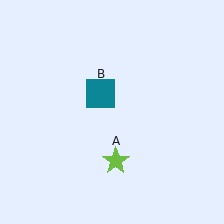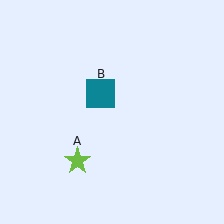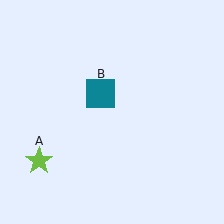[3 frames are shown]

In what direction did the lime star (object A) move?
The lime star (object A) moved left.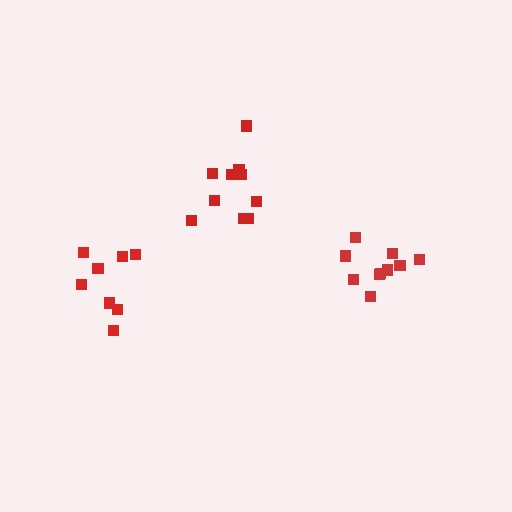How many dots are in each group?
Group 1: 10 dots, Group 2: 10 dots, Group 3: 8 dots (28 total).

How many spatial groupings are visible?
There are 3 spatial groupings.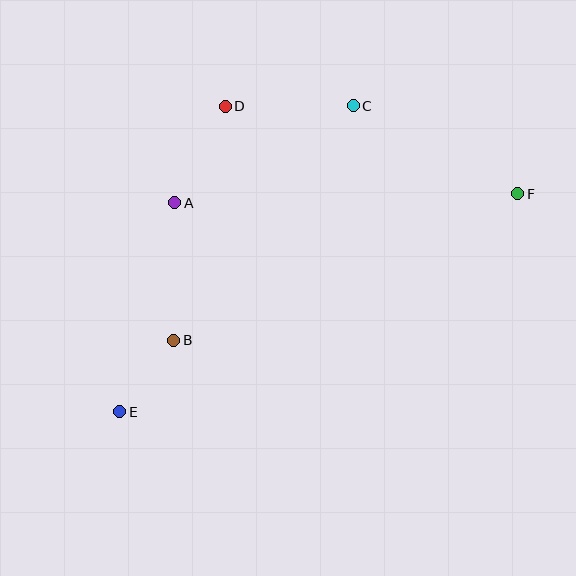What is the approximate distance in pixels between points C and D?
The distance between C and D is approximately 128 pixels.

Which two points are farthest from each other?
Points E and F are farthest from each other.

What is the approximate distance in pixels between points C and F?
The distance between C and F is approximately 187 pixels.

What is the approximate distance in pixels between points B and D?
The distance between B and D is approximately 239 pixels.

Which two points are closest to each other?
Points B and E are closest to each other.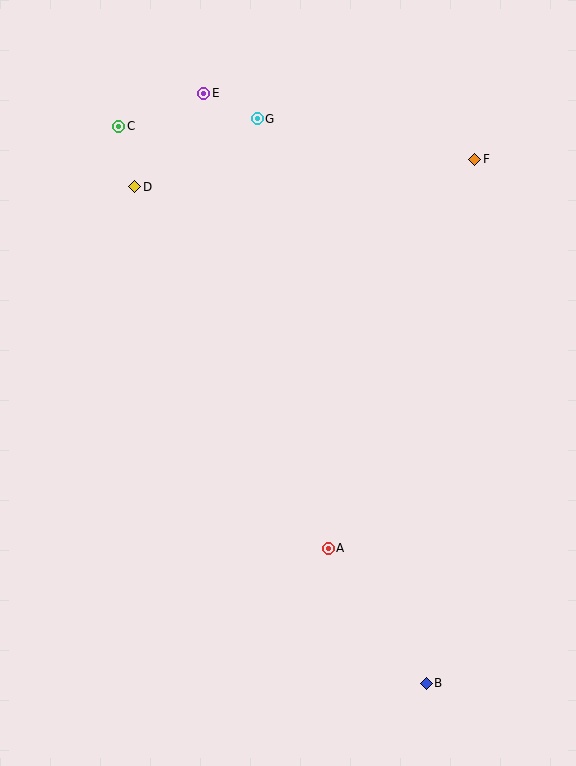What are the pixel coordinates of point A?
Point A is at (328, 548).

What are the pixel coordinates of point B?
Point B is at (426, 683).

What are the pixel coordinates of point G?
Point G is at (257, 119).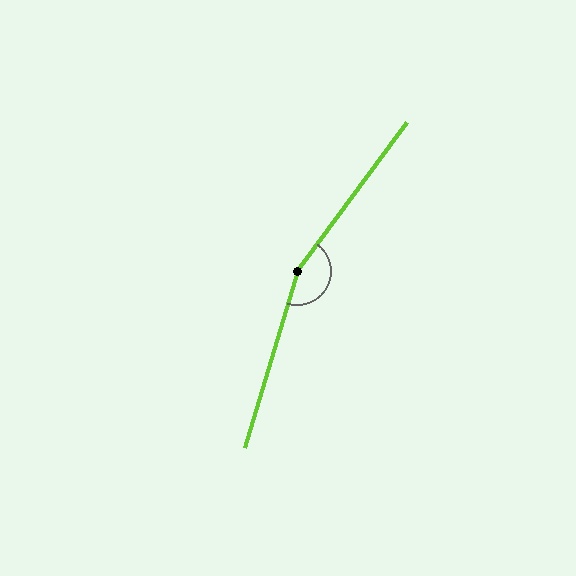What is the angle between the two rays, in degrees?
Approximately 160 degrees.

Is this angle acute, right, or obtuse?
It is obtuse.